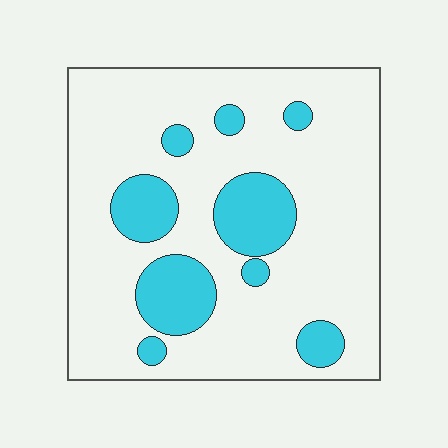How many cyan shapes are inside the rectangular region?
9.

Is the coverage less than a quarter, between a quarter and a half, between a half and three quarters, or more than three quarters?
Less than a quarter.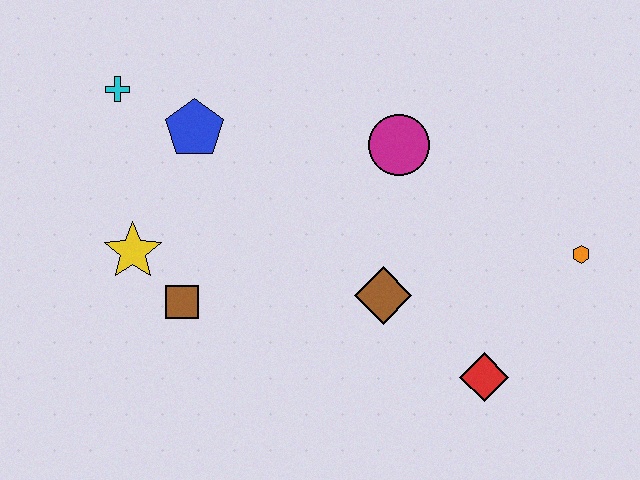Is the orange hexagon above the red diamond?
Yes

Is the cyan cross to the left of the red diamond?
Yes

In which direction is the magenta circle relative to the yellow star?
The magenta circle is to the right of the yellow star.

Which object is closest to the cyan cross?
The blue pentagon is closest to the cyan cross.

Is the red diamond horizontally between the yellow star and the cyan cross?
No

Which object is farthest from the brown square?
The orange hexagon is farthest from the brown square.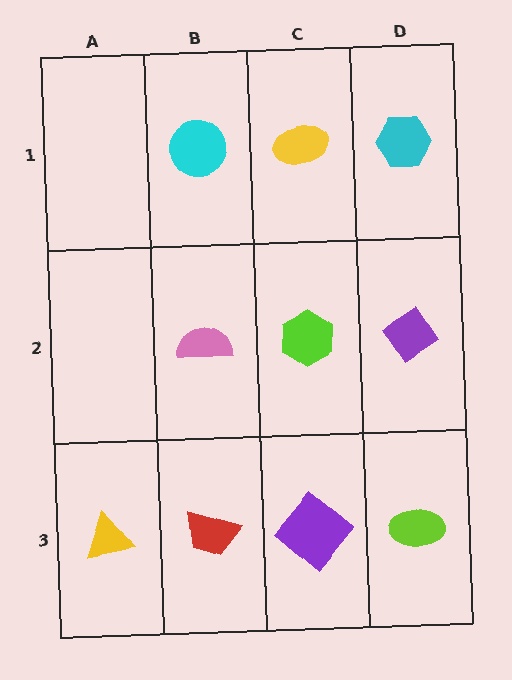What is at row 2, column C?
A lime hexagon.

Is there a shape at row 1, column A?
No, that cell is empty.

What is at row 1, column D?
A cyan hexagon.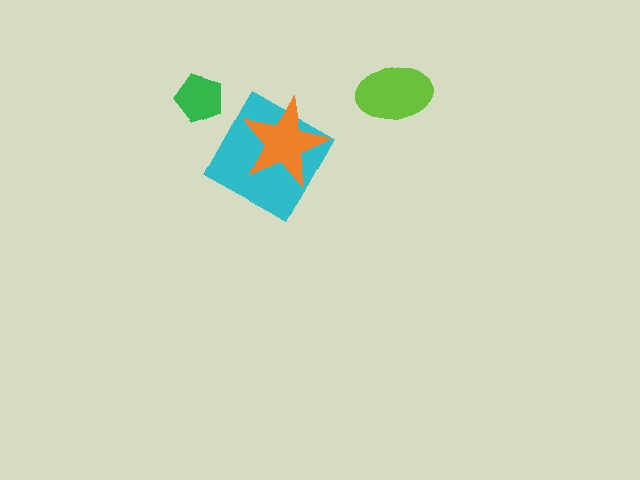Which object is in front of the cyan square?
The orange star is in front of the cyan square.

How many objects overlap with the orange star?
1 object overlaps with the orange star.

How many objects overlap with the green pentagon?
0 objects overlap with the green pentagon.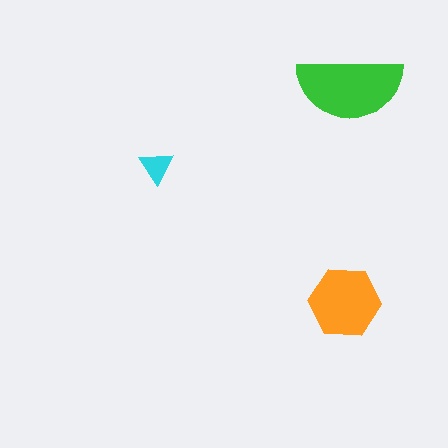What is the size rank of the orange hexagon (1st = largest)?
2nd.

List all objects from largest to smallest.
The green semicircle, the orange hexagon, the cyan triangle.